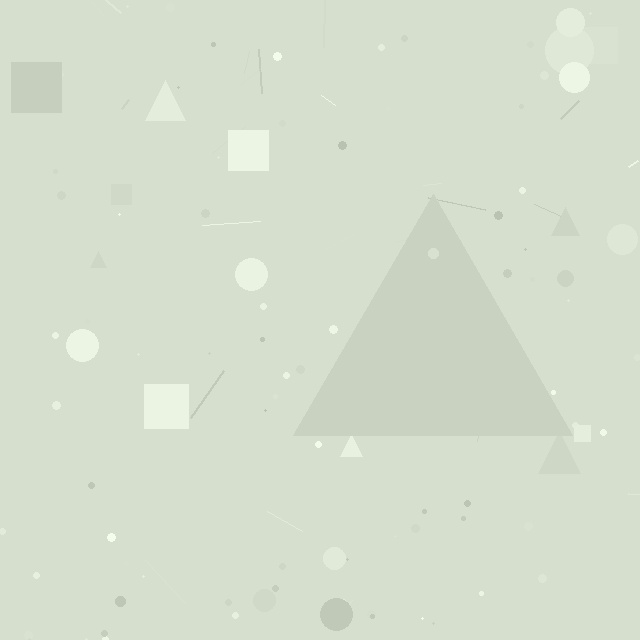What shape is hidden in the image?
A triangle is hidden in the image.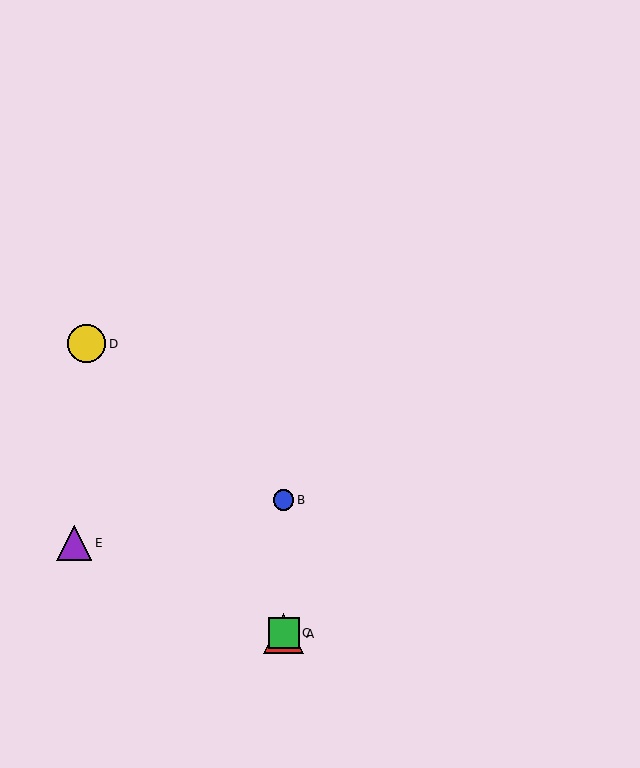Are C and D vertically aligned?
No, C is at x≈284 and D is at x≈87.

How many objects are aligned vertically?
3 objects (A, B, C) are aligned vertically.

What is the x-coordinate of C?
Object C is at x≈284.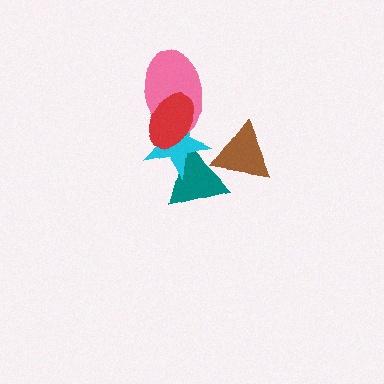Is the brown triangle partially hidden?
No, no other shape covers it.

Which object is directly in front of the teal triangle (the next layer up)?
The cyan star is directly in front of the teal triangle.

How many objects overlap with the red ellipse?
2 objects overlap with the red ellipse.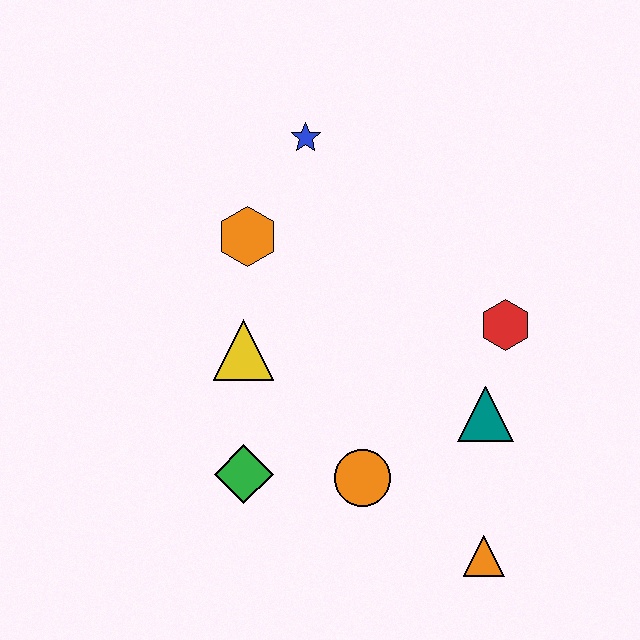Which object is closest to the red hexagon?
The teal triangle is closest to the red hexagon.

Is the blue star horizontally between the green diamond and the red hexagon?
Yes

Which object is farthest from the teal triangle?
The blue star is farthest from the teal triangle.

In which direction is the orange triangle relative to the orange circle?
The orange triangle is to the right of the orange circle.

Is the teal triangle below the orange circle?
No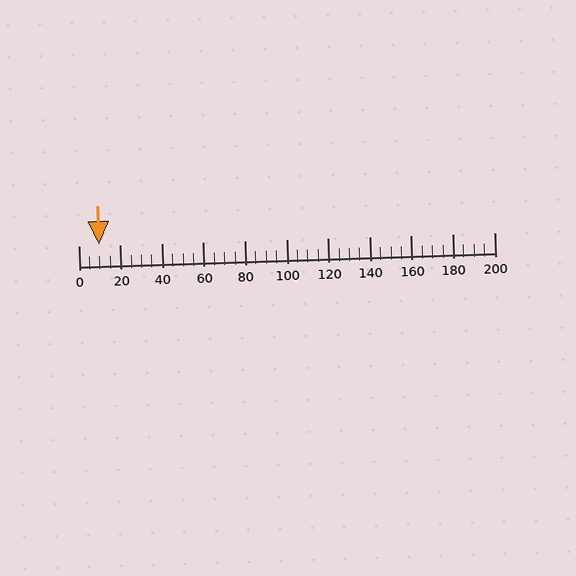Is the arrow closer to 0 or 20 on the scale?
The arrow is closer to 20.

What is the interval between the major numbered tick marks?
The major tick marks are spaced 20 units apart.